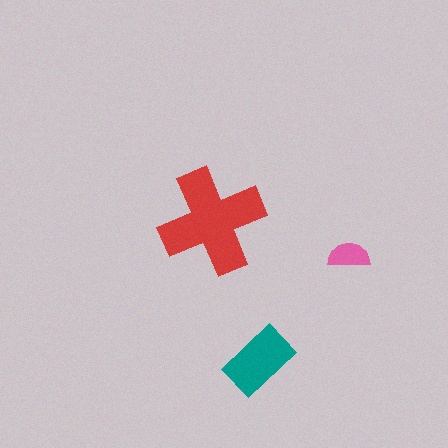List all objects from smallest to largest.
The pink semicircle, the teal rectangle, the red cross.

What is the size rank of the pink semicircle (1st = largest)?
3rd.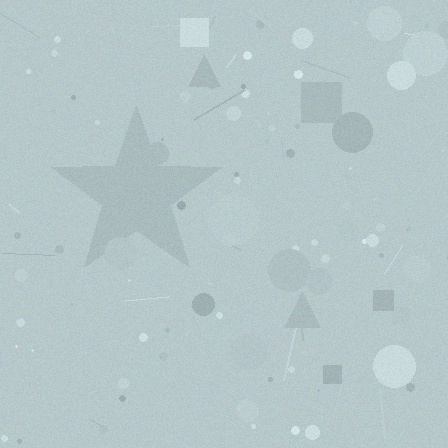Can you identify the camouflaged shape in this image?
The camouflaged shape is a star.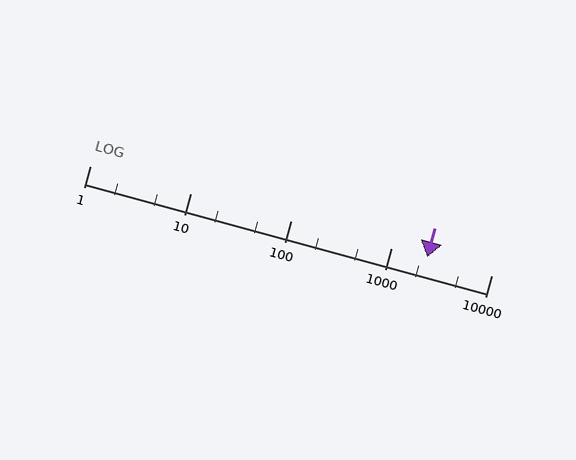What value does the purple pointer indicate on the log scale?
The pointer indicates approximately 2300.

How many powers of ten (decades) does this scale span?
The scale spans 4 decades, from 1 to 10000.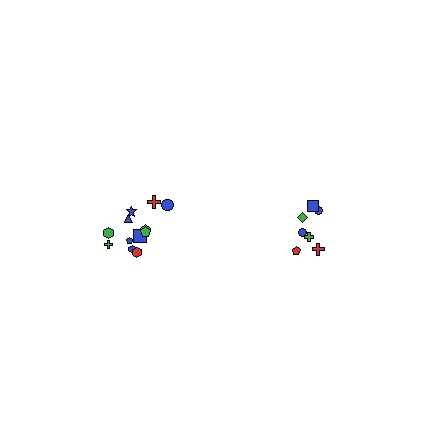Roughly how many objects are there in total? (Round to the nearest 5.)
Roughly 20 objects in total.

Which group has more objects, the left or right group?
The left group.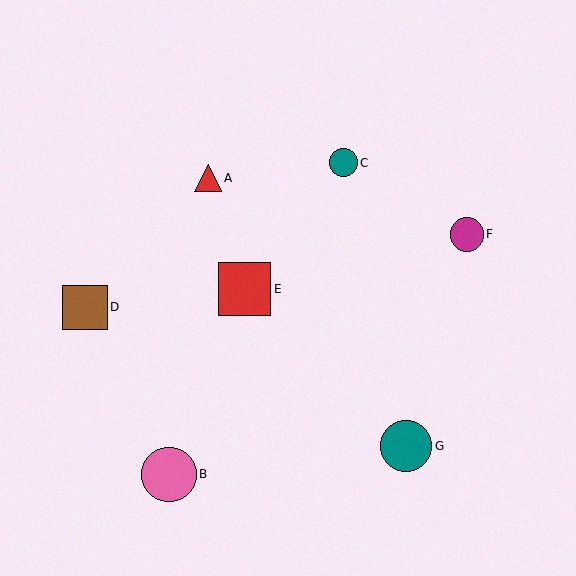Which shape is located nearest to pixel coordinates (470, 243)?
The magenta circle (labeled F) at (467, 234) is nearest to that location.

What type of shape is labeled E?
Shape E is a red square.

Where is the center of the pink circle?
The center of the pink circle is at (169, 474).